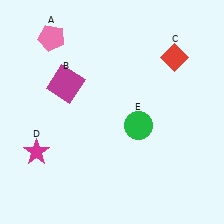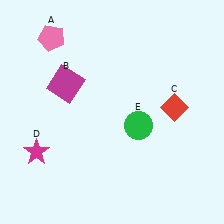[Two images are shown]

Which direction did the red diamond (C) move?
The red diamond (C) moved down.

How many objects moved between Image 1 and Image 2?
1 object moved between the two images.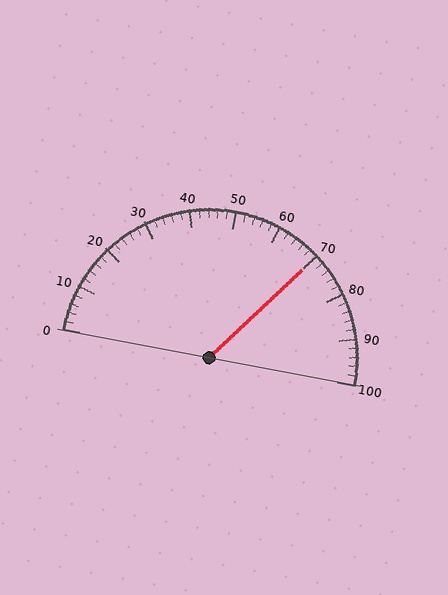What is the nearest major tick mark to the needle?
The nearest major tick mark is 70.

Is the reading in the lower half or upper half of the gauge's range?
The reading is in the upper half of the range (0 to 100).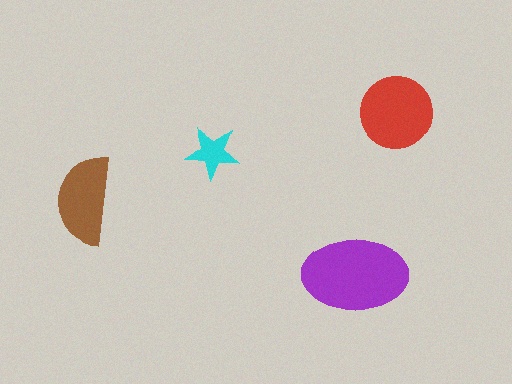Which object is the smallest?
The cyan star.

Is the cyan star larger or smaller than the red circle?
Smaller.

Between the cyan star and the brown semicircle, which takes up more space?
The brown semicircle.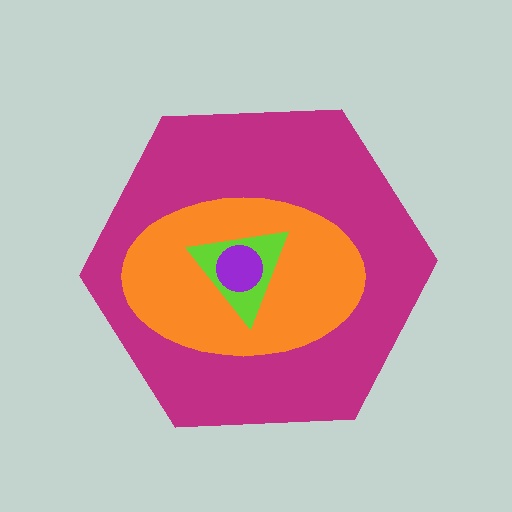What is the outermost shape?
The magenta hexagon.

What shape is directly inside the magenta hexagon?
The orange ellipse.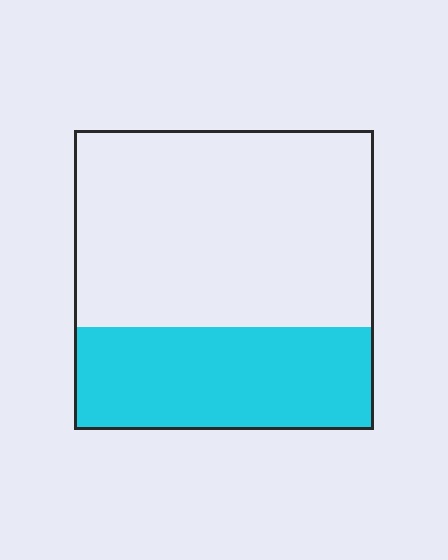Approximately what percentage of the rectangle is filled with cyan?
Approximately 35%.